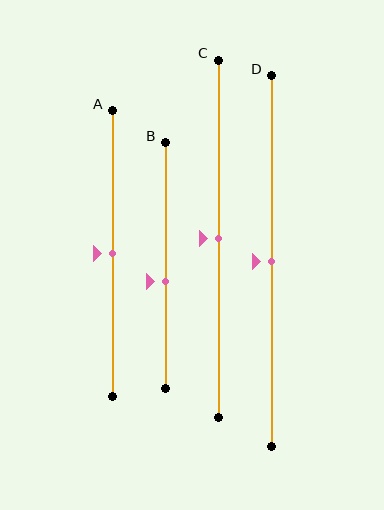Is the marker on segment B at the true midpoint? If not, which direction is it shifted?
No, the marker on segment B is shifted downward by about 6% of the segment length.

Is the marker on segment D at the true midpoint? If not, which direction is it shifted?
Yes, the marker on segment D is at the true midpoint.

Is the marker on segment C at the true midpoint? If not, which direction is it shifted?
Yes, the marker on segment C is at the true midpoint.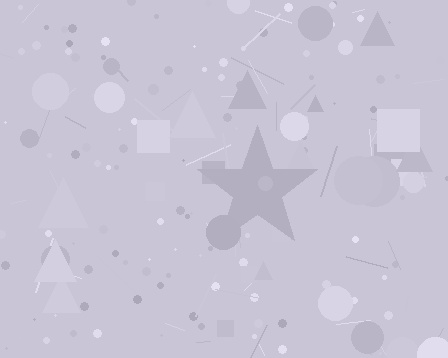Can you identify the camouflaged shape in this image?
The camouflaged shape is a star.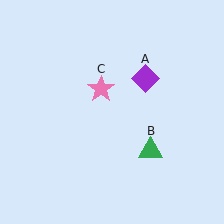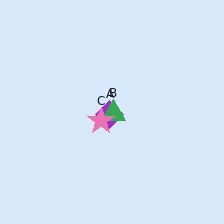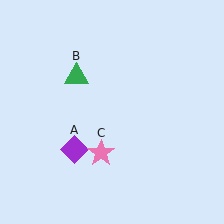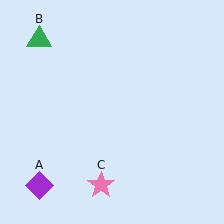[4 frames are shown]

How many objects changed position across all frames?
3 objects changed position: purple diamond (object A), green triangle (object B), pink star (object C).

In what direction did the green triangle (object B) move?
The green triangle (object B) moved up and to the left.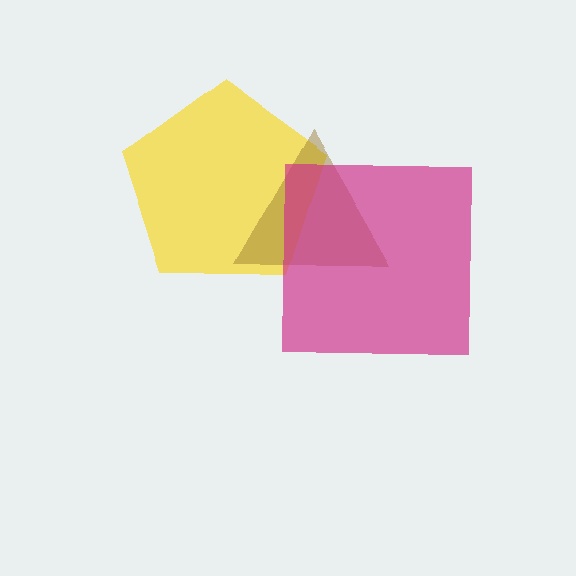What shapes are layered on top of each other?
The layered shapes are: a yellow pentagon, a brown triangle, a magenta square.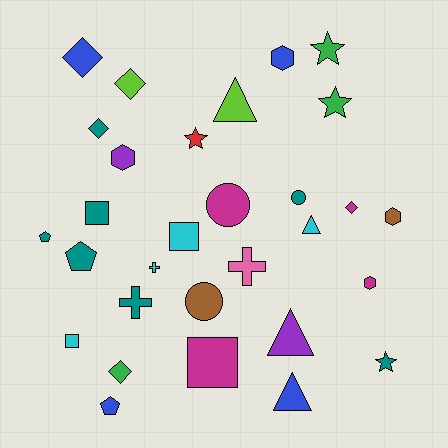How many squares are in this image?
There are 4 squares.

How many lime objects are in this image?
There are 2 lime objects.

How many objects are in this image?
There are 30 objects.